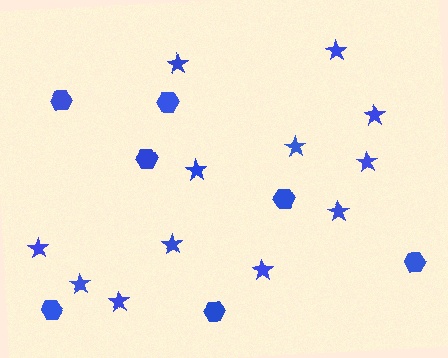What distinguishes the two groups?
There are 2 groups: one group of hexagons (7) and one group of stars (12).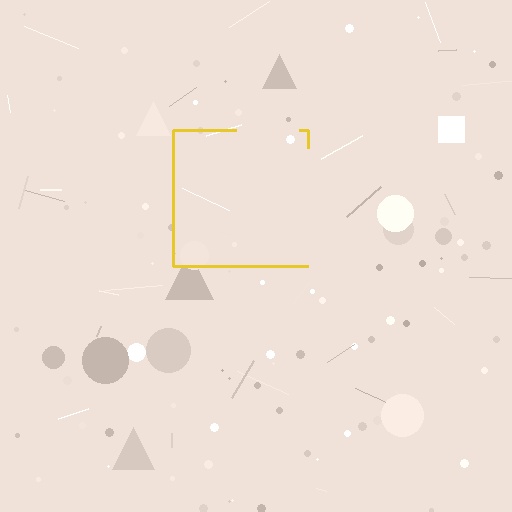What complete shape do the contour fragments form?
The contour fragments form a square.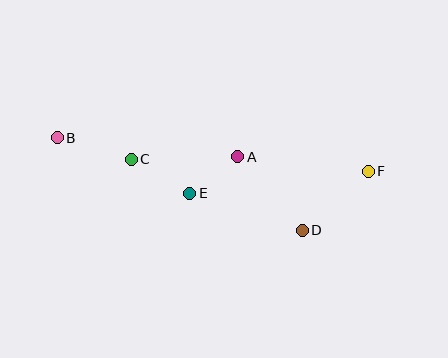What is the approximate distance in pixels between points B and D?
The distance between B and D is approximately 262 pixels.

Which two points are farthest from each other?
Points B and F are farthest from each other.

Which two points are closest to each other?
Points A and E are closest to each other.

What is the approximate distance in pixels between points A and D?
The distance between A and D is approximately 98 pixels.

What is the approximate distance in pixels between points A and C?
The distance between A and C is approximately 106 pixels.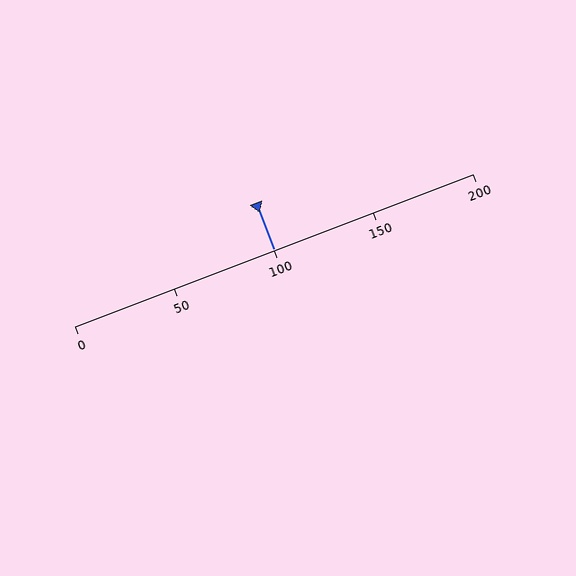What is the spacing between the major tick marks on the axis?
The major ticks are spaced 50 apart.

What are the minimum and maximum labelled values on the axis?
The axis runs from 0 to 200.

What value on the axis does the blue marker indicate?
The marker indicates approximately 100.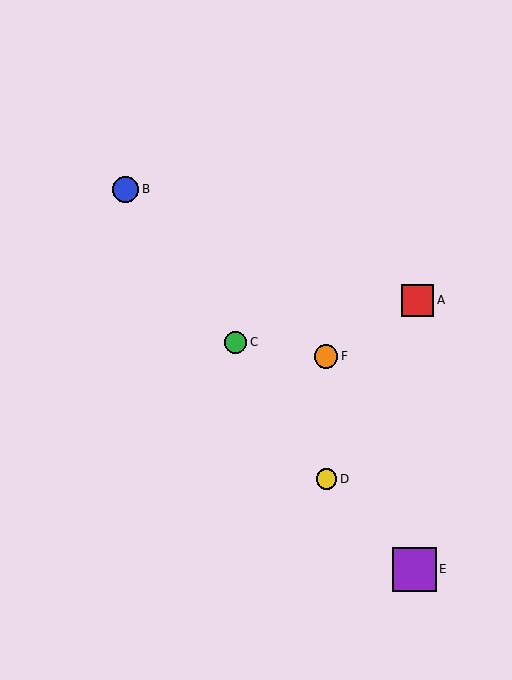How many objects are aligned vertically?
2 objects (D, F) are aligned vertically.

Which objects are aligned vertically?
Objects D, F are aligned vertically.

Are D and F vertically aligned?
Yes, both are at x≈326.